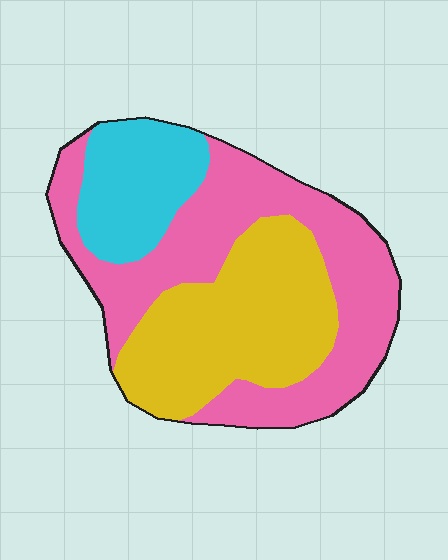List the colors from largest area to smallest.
From largest to smallest: pink, yellow, cyan.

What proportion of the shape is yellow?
Yellow takes up between a quarter and a half of the shape.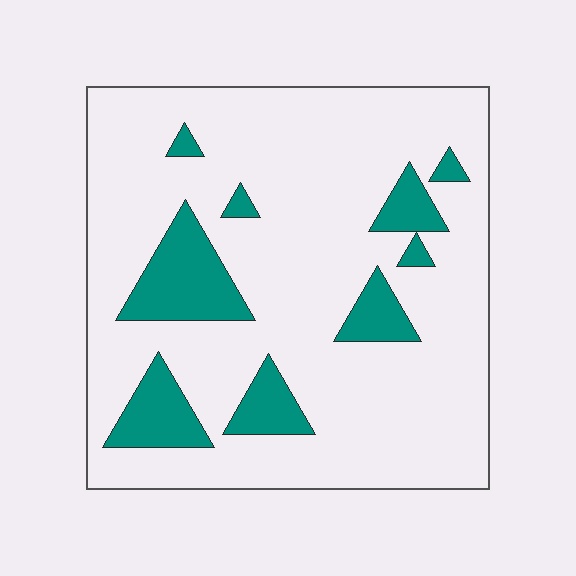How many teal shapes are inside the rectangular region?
9.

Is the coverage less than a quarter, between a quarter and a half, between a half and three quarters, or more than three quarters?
Less than a quarter.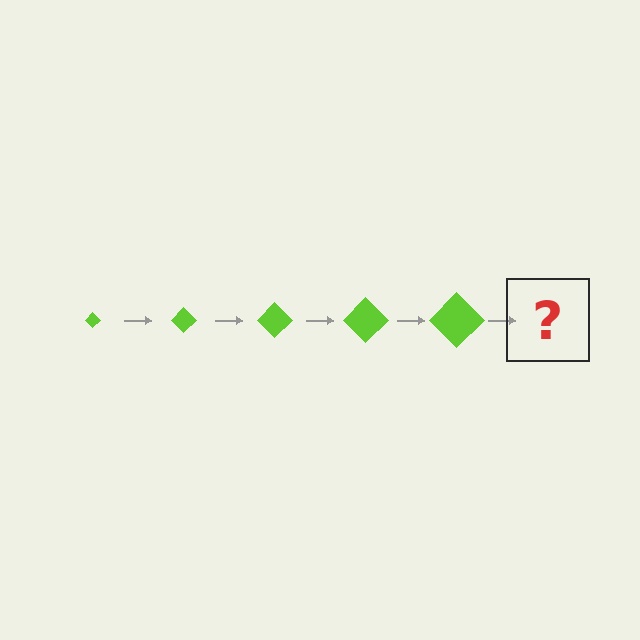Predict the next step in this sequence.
The next step is a lime diamond, larger than the previous one.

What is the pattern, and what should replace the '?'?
The pattern is that the diamond gets progressively larger each step. The '?' should be a lime diamond, larger than the previous one.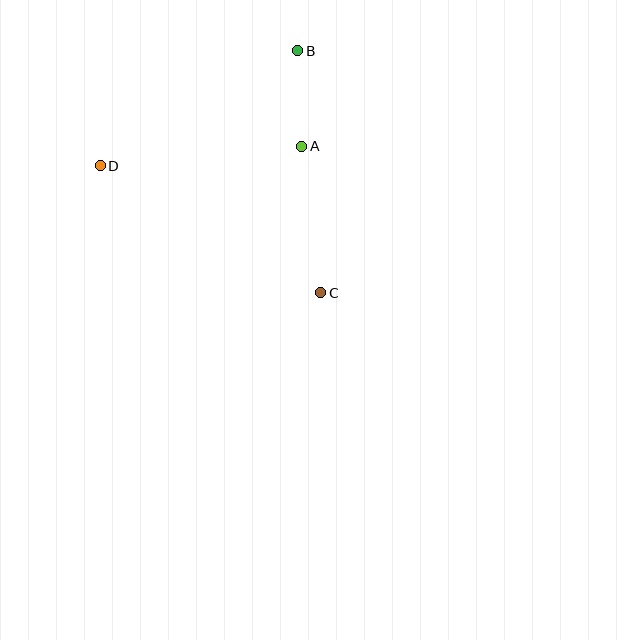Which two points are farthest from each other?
Points C and D are farthest from each other.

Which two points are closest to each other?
Points A and B are closest to each other.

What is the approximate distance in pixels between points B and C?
The distance between B and C is approximately 243 pixels.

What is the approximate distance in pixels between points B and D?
The distance between B and D is approximately 229 pixels.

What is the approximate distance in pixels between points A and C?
The distance between A and C is approximately 148 pixels.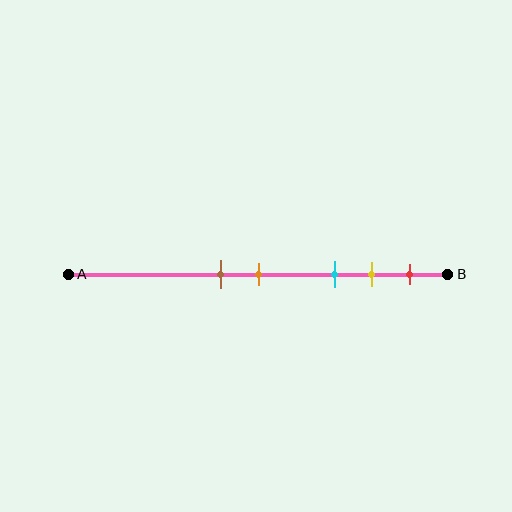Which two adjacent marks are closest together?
The brown and orange marks are the closest adjacent pair.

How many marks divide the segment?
There are 5 marks dividing the segment.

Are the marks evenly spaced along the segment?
No, the marks are not evenly spaced.